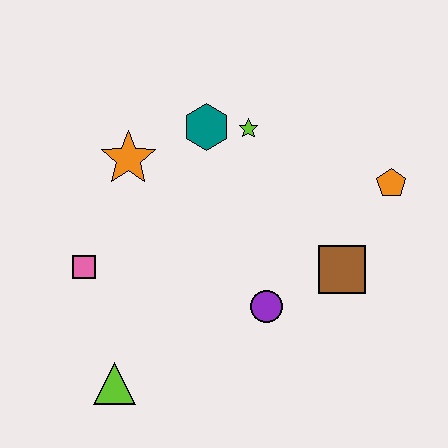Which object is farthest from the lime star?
The lime triangle is farthest from the lime star.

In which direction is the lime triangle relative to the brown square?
The lime triangle is to the left of the brown square.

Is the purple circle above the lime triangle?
Yes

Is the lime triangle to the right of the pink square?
Yes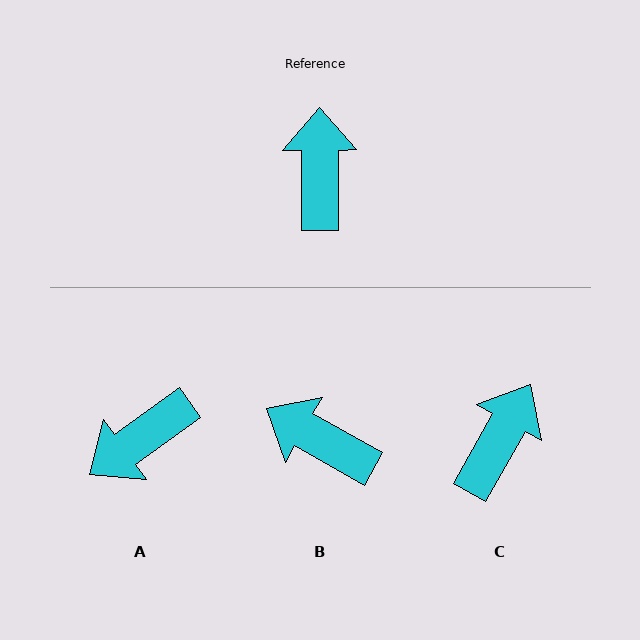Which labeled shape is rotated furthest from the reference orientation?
A, about 125 degrees away.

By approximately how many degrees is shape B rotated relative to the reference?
Approximately 60 degrees counter-clockwise.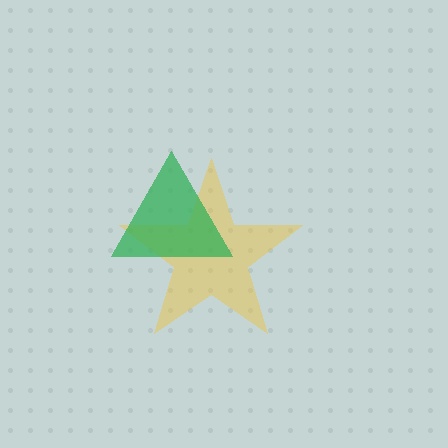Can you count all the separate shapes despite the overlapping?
Yes, there are 2 separate shapes.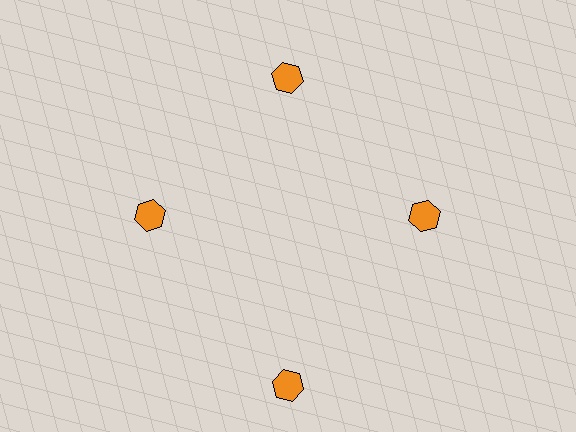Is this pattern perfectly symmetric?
No. The 4 orange hexagons are arranged in a ring, but one element near the 6 o'clock position is pushed outward from the center, breaking the 4-fold rotational symmetry.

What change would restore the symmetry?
The symmetry would be restored by moving it inward, back onto the ring so that all 4 hexagons sit at equal angles and equal distance from the center.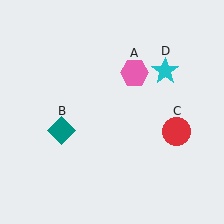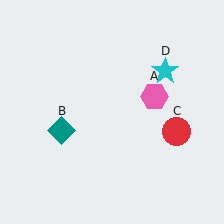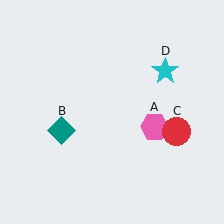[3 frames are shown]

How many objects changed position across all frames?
1 object changed position: pink hexagon (object A).